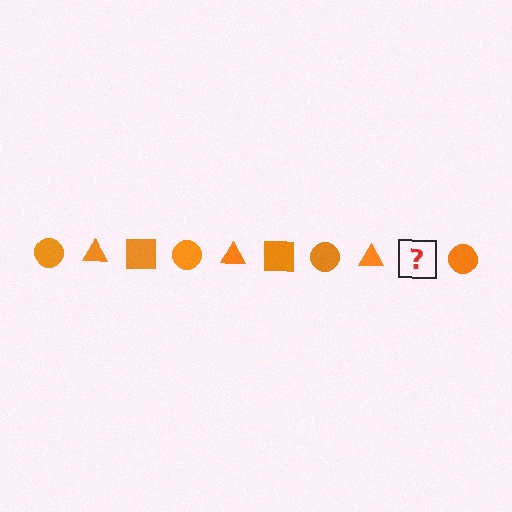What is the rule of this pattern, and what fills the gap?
The rule is that the pattern cycles through circle, triangle, square shapes in orange. The gap should be filled with an orange square.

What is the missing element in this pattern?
The missing element is an orange square.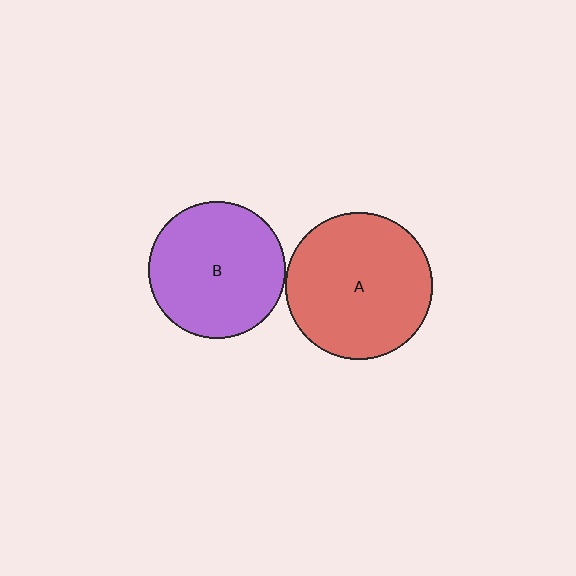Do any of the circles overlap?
No, none of the circles overlap.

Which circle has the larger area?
Circle A (red).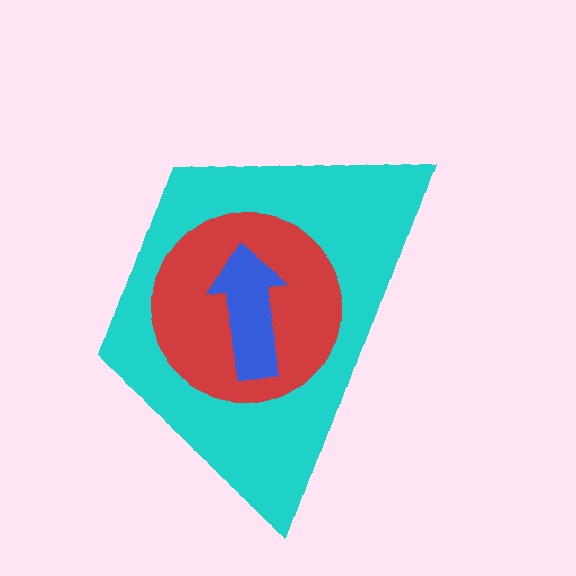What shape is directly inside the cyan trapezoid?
The red circle.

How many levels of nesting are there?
3.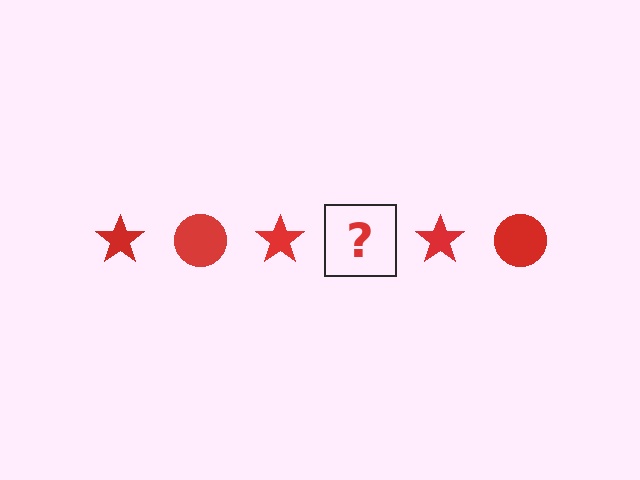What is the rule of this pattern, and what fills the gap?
The rule is that the pattern cycles through star, circle shapes in red. The gap should be filled with a red circle.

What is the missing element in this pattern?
The missing element is a red circle.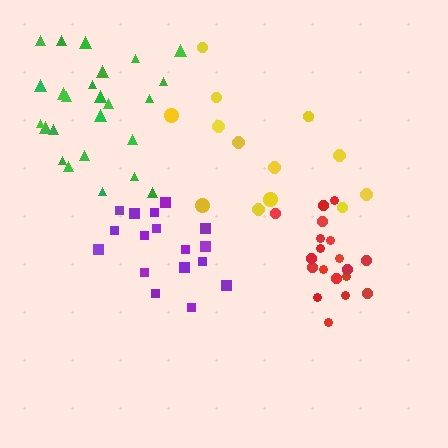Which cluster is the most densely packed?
Red.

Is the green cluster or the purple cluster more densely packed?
Purple.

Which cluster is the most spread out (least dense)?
Yellow.